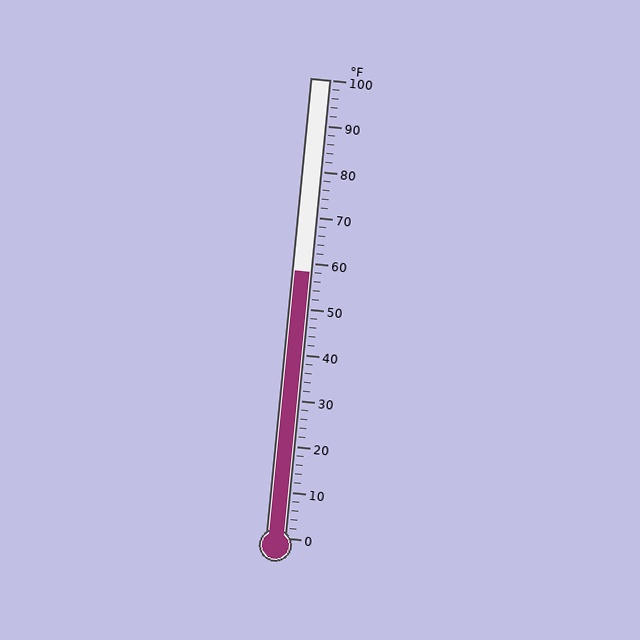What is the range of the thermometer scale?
The thermometer scale ranges from 0°F to 100°F.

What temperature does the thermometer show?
The thermometer shows approximately 58°F.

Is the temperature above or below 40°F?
The temperature is above 40°F.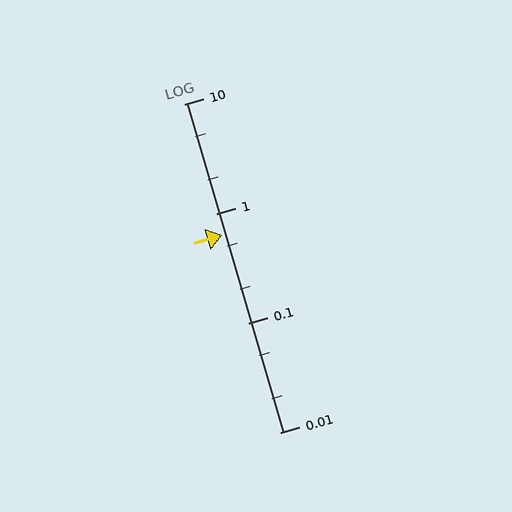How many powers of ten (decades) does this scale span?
The scale spans 3 decades, from 0.01 to 10.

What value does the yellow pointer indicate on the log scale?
The pointer indicates approximately 0.63.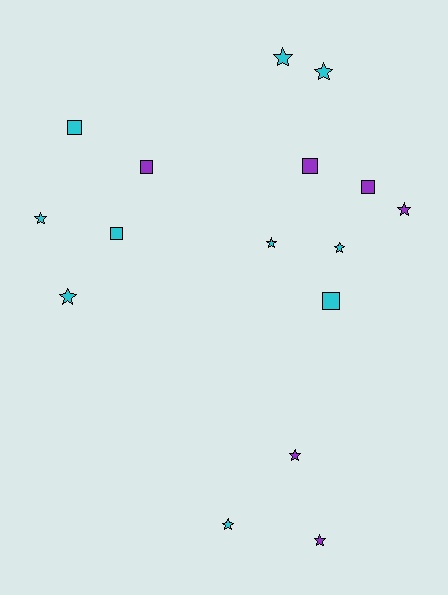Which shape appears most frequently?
Star, with 10 objects.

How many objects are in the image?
There are 16 objects.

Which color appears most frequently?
Cyan, with 10 objects.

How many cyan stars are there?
There are 7 cyan stars.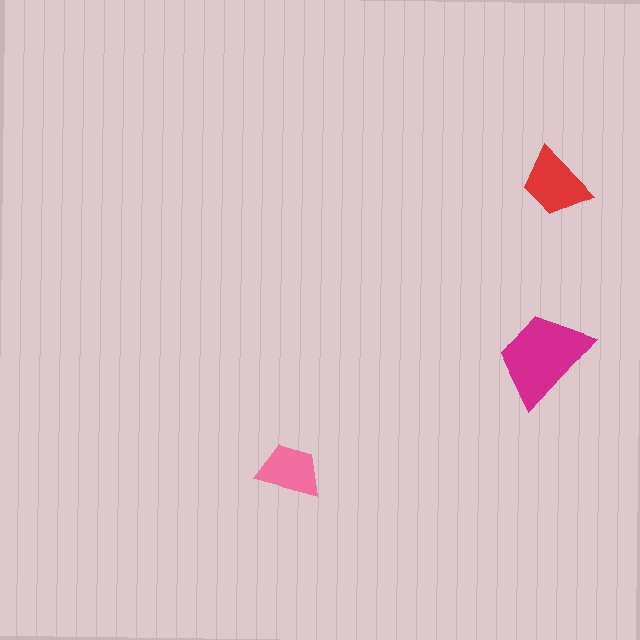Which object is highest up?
The red trapezoid is topmost.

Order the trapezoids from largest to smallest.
the magenta one, the red one, the pink one.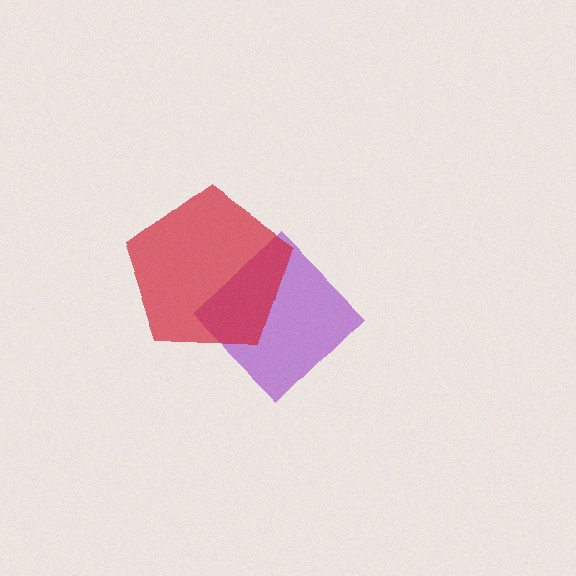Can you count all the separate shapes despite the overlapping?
Yes, there are 2 separate shapes.